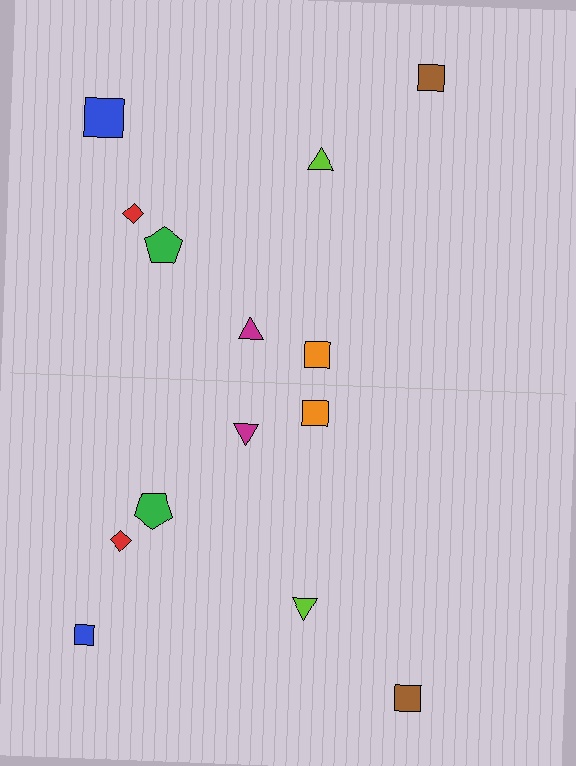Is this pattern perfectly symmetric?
No, the pattern is not perfectly symmetric. The blue square on the bottom side has a different size than its mirror counterpart.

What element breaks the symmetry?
The blue square on the bottom side has a different size than its mirror counterpart.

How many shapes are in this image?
There are 14 shapes in this image.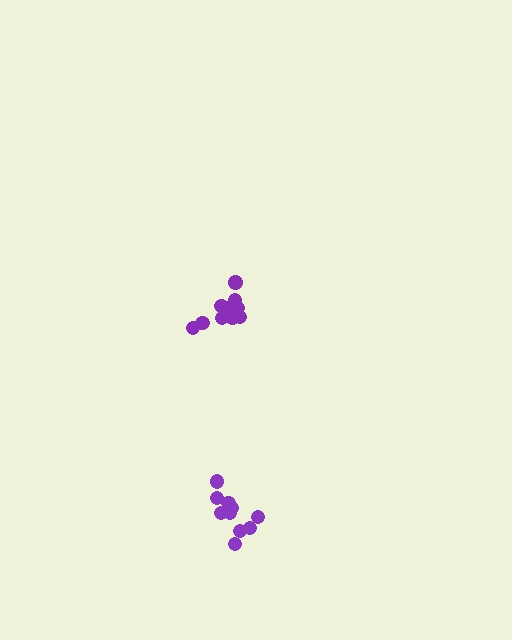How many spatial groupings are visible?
There are 2 spatial groupings.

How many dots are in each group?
Group 1: 10 dots, Group 2: 10 dots (20 total).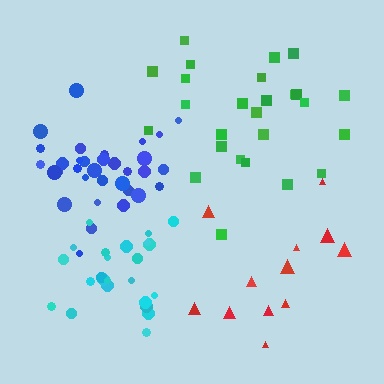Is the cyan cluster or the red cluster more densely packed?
Cyan.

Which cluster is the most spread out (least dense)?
Red.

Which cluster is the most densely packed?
Cyan.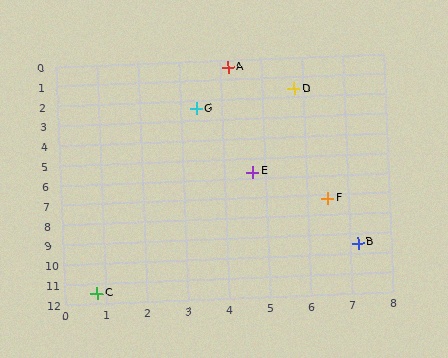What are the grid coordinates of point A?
Point A is at approximately (4.2, 0.4).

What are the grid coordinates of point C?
Point C is at approximately (0.8, 11.5).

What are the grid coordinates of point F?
Point F is at approximately (6.5, 7.2).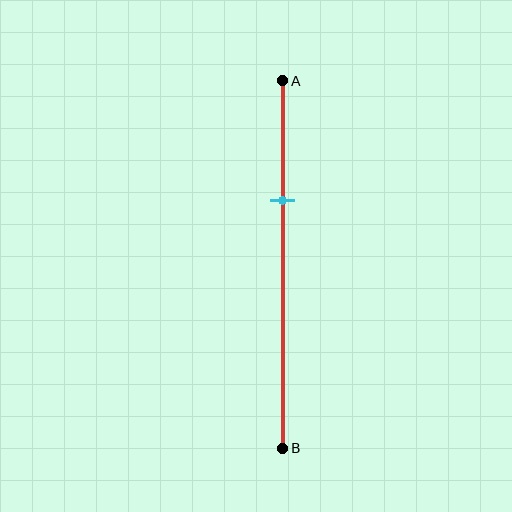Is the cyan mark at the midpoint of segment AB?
No, the mark is at about 35% from A, not at the 50% midpoint.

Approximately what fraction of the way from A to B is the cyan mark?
The cyan mark is approximately 35% of the way from A to B.